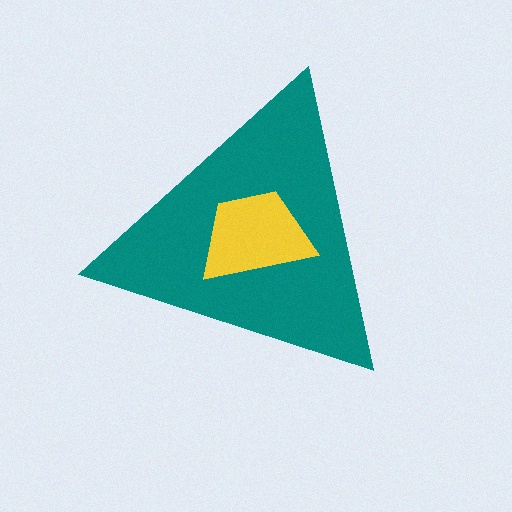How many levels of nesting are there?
2.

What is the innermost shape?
The yellow trapezoid.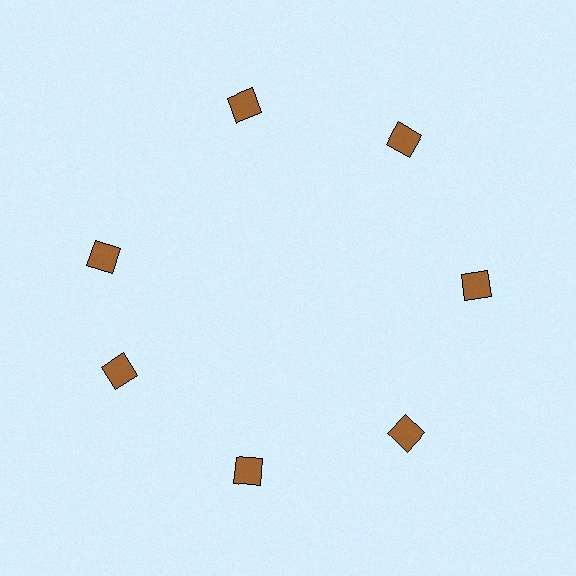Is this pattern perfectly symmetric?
No. The 7 brown squares are arranged in a ring, but one element near the 10 o'clock position is rotated out of alignment along the ring, breaking the 7-fold rotational symmetry.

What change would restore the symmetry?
The symmetry would be restored by rotating it back into even spacing with its neighbors so that all 7 squares sit at equal angles and equal distance from the center.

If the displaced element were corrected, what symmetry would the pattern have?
It would have 7-fold rotational symmetry — the pattern would map onto itself every 51 degrees.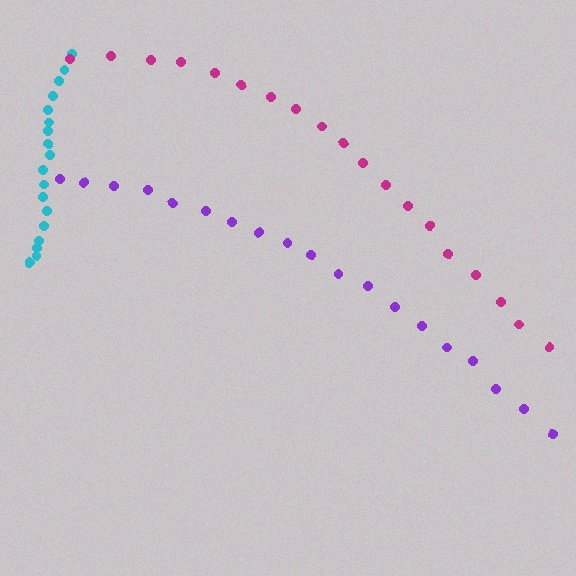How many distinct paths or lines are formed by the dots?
There are 3 distinct paths.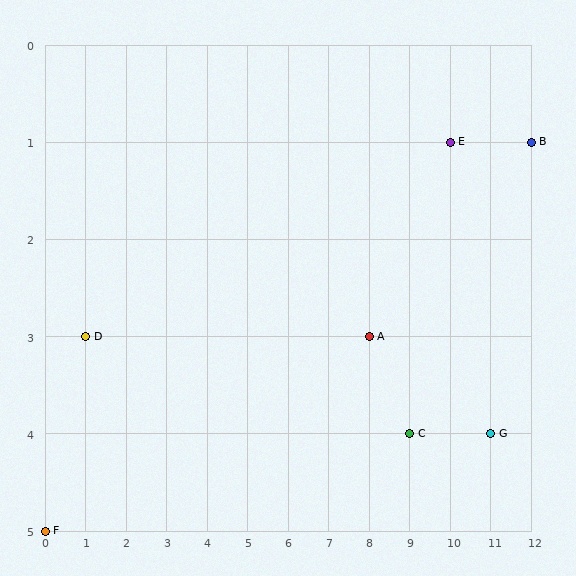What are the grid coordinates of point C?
Point C is at grid coordinates (9, 4).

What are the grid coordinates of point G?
Point G is at grid coordinates (11, 4).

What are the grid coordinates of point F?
Point F is at grid coordinates (0, 5).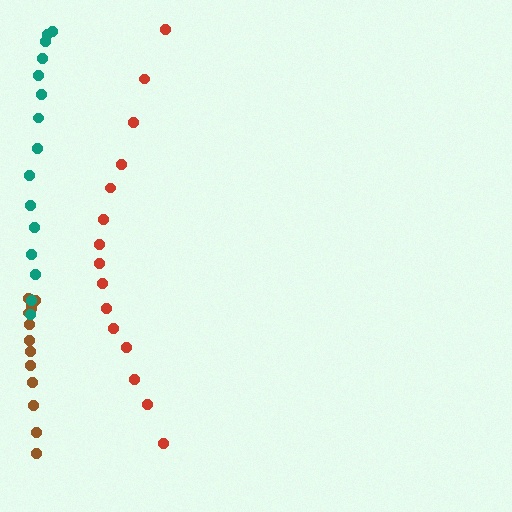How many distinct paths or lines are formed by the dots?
There are 3 distinct paths.